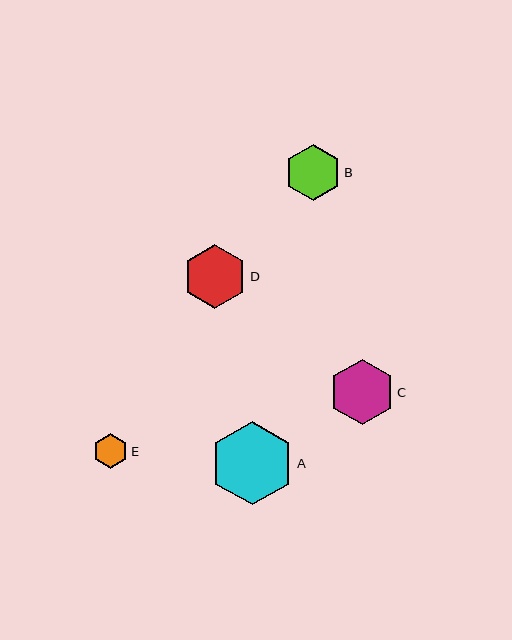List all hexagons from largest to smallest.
From largest to smallest: A, C, D, B, E.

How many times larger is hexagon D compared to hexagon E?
Hexagon D is approximately 1.8 times the size of hexagon E.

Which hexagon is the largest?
Hexagon A is the largest with a size of approximately 83 pixels.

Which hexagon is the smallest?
Hexagon E is the smallest with a size of approximately 35 pixels.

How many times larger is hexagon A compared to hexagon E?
Hexagon A is approximately 2.4 times the size of hexagon E.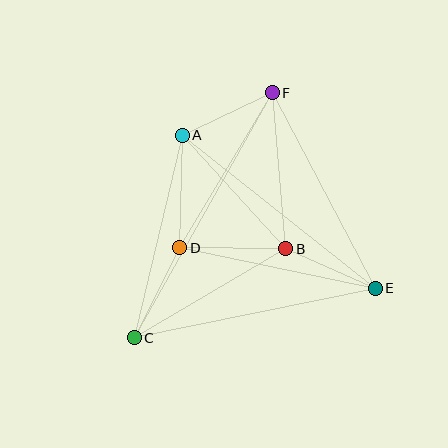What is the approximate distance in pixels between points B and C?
The distance between B and C is approximately 176 pixels.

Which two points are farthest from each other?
Points C and F are farthest from each other.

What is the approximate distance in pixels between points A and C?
The distance between A and C is approximately 208 pixels.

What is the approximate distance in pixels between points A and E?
The distance between A and E is approximately 246 pixels.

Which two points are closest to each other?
Points B and E are closest to each other.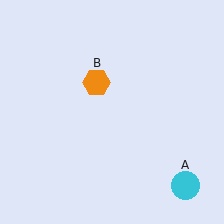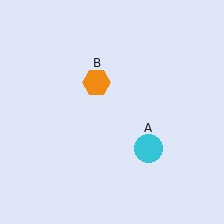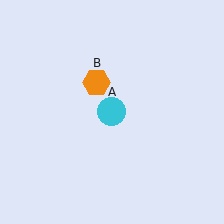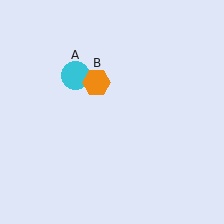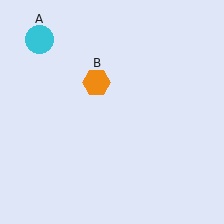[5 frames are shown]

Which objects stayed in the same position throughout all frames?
Orange hexagon (object B) remained stationary.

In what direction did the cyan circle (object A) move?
The cyan circle (object A) moved up and to the left.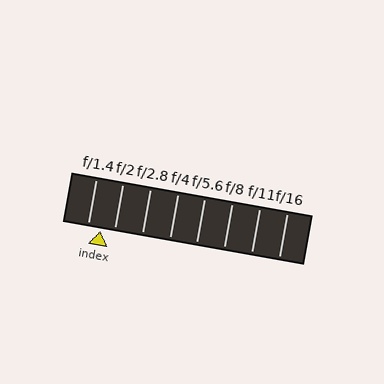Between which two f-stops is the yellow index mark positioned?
The index mark is between f/1.4 and f/2.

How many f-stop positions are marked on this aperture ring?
There are 8 f-stop positions marked.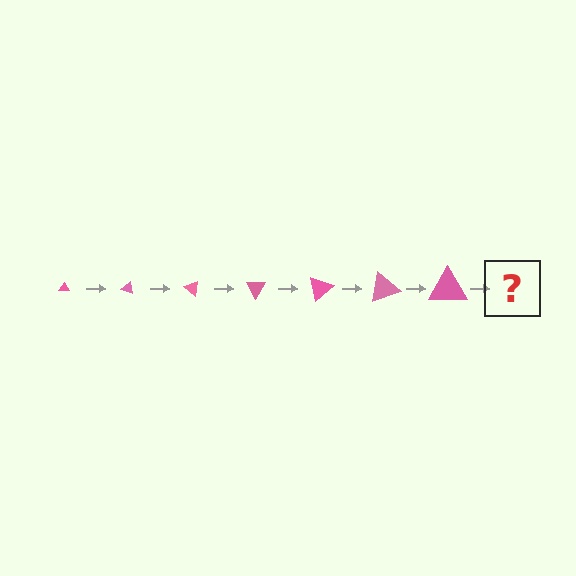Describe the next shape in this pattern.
It should be a triangle, larger than the previous one and rotated 140 degrees from the start.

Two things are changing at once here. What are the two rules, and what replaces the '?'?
The two rules are that the triangle grows larger each step and it rotates 20 degrees each step. The '?' should be a triangle, larger than the previous one and rotated 140 degrees from the start.